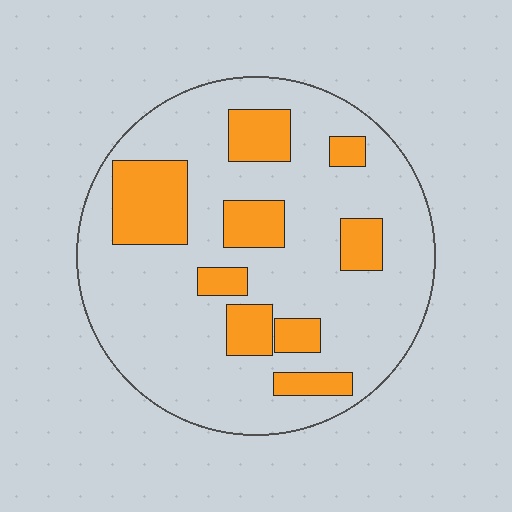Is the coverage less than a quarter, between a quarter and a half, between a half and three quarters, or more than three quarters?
Less than a quarter.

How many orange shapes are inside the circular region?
9.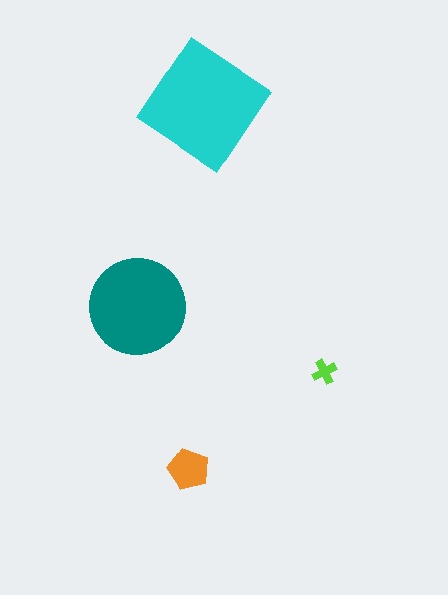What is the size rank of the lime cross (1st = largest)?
4th.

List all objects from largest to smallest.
The cyan diamond, the teal circle, the orange pentagon, the lime cross.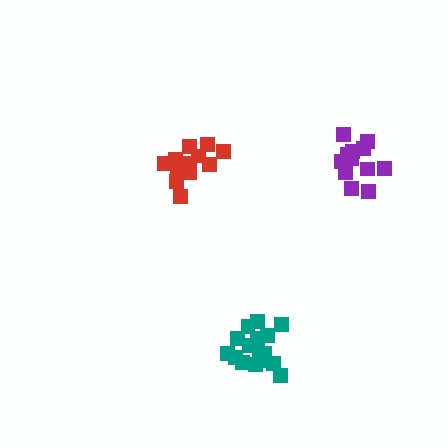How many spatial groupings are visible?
There are 3 spatial groupings.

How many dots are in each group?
Group 1: 14 dots, Group 2: 12 dots, Group 3: 15 dots (41 total).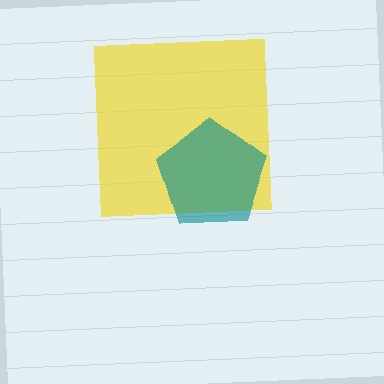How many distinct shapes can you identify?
There are 2 distinct shapes: a yellow square, a teal pentagon.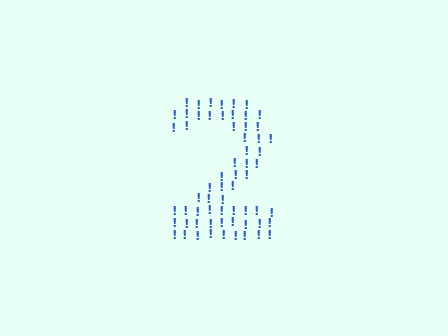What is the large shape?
The large shape is the digit 2.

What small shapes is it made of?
It is made of small exclamation marks.